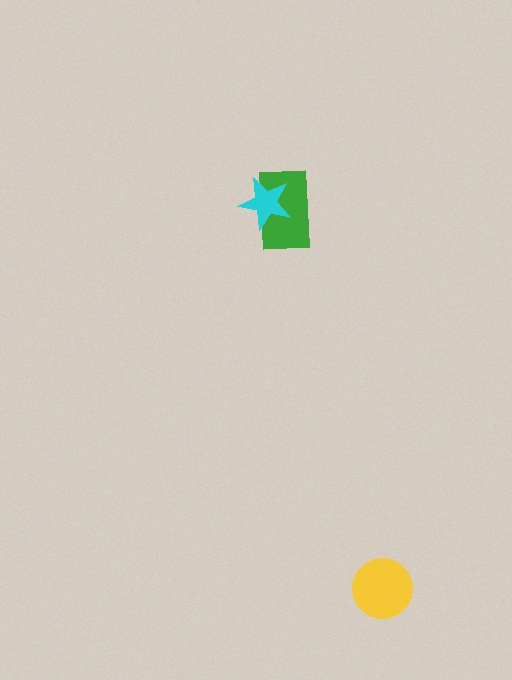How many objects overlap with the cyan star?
1 object overlaps with the cyan star.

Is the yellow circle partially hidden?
No, no other shape covers it.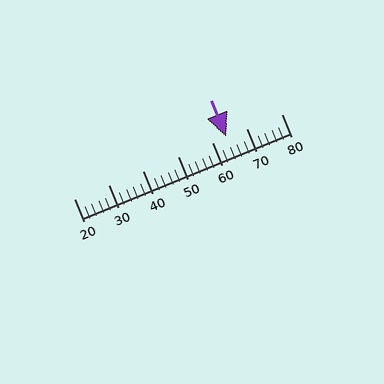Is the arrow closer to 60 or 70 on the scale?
The arrow is closer to 60.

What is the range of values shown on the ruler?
The ruler shows values from 20 to 80.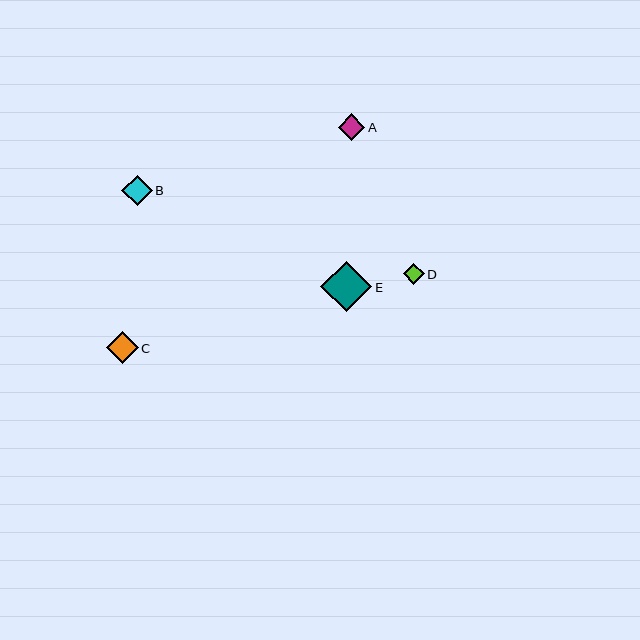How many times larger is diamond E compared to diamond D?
Diamond E is approximately 2.4 times the size of diamond D.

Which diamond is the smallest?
Diamond D is the smallest with a size of approximately 21 pixels.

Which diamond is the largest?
Diamond E is the largest with a size of approximately 51 pixels.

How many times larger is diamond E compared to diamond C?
Diamond E is approximately 1.6 times the size of diamond C.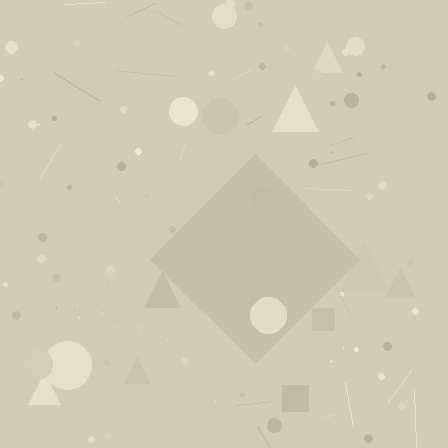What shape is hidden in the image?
A diamond is hidden in the image.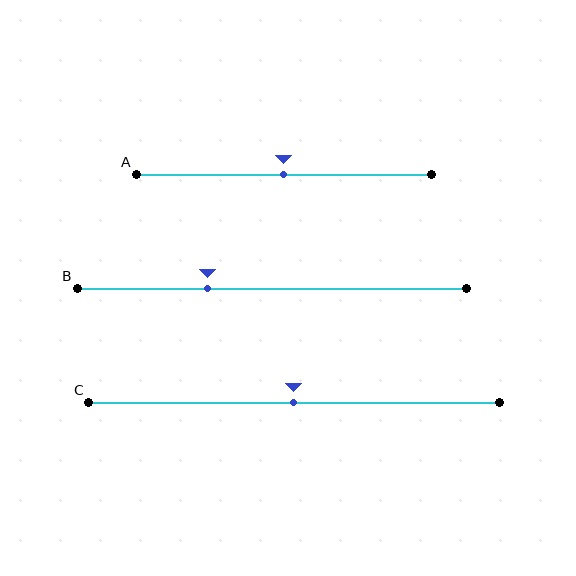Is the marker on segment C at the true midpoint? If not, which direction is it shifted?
Yes, the marker on segment C is at the true midpoint.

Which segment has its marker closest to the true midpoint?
Segment A has its marker closest to the true midpoint.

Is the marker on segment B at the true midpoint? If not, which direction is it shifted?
No, the marker on segment B is shifted to the left by about 16% of the segment length.